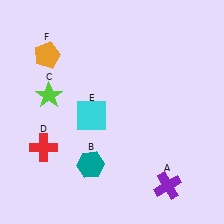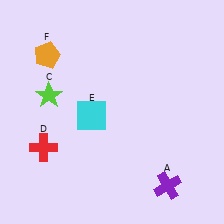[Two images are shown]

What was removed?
The teal hexagon (B) was removed in Image 2.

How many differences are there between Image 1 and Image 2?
There is 1 difference between the two images.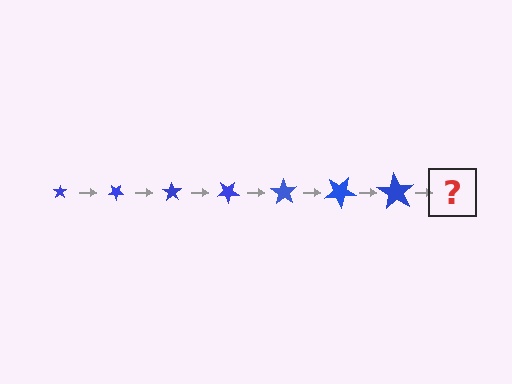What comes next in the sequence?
The next element should be a star, larger than the previous one and rotated 245 degrees from the start.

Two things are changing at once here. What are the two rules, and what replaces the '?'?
The two rules are that the star grows larger each step and it rotates 35 degrees each step. The '?' should be a star, larger than the previous one and rotated 245 degrees from the start.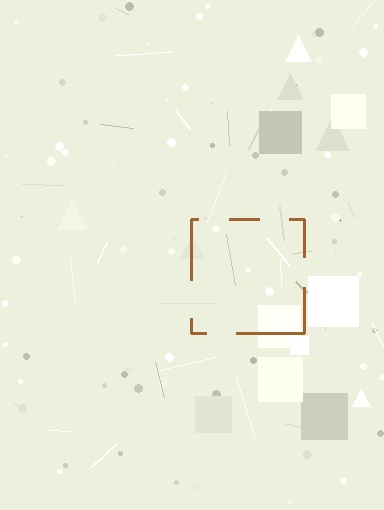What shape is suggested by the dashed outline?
The dashed outline suggests a square.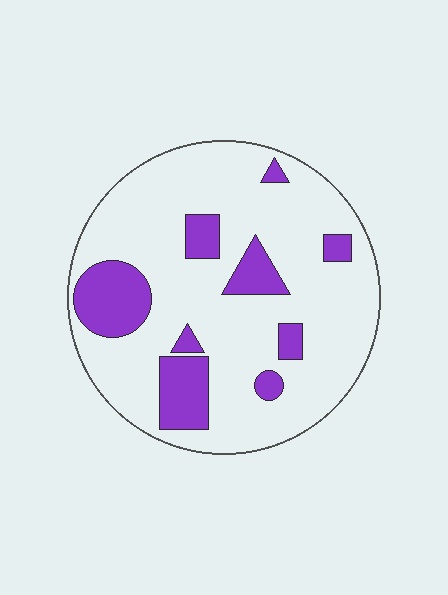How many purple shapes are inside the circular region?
9.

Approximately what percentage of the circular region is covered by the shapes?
Approximately 20%.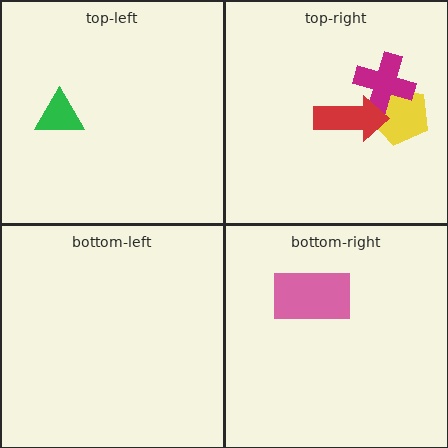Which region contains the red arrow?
The top-right region.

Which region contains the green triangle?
The top-left region.